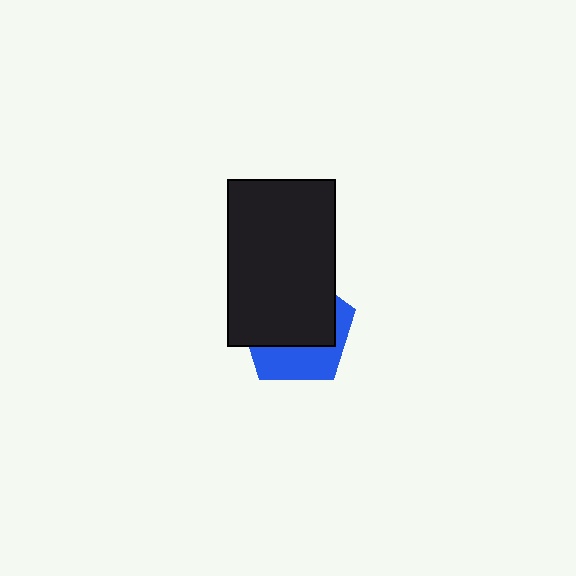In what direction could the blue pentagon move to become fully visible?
The blue pentagon could move down. That would shift it out from behind the black rectangle entirely.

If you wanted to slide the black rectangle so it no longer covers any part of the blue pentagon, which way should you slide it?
Slide it up — that is the most direct way to separate the two shapes.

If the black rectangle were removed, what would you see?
You would see the complete blue pentagon.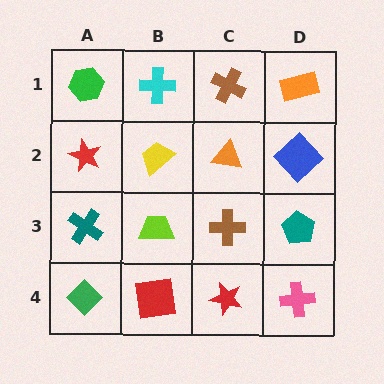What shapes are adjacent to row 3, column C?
An orange triangle (row 2, column C), a red star (row 4, column C), a lime trapezoid (row 3, column B), a teal pentagon (row 3, column D).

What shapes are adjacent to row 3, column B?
A yellow trapezoid (row 2, column B), a red square (row 4, column B), a teal cross (row 3, column A), a brown cross (row 3, column C).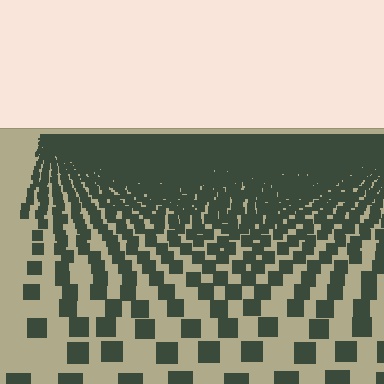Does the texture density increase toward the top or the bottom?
Density increases toward the top.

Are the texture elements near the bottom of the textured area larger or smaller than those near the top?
Larger. Near the bottom, elements are closer to the viewer and appear at a bigger on-screen size.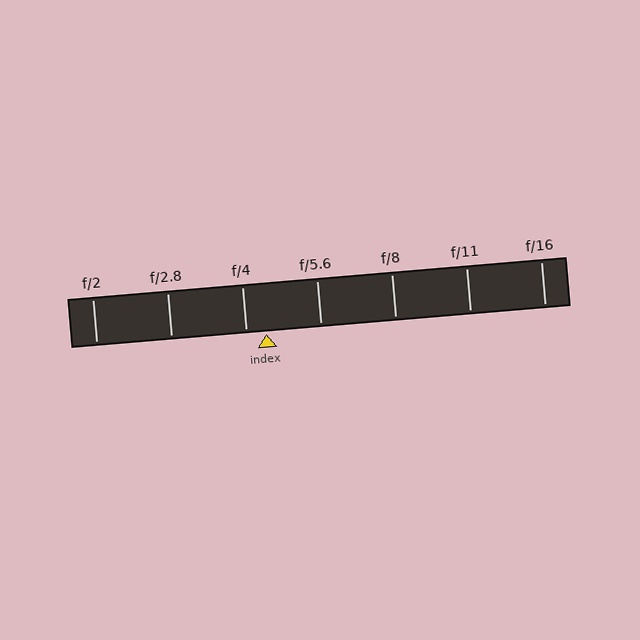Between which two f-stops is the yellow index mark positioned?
The index mark is between f/4 and f/5.6.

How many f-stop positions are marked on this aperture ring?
There are 7 f-stop positions marked.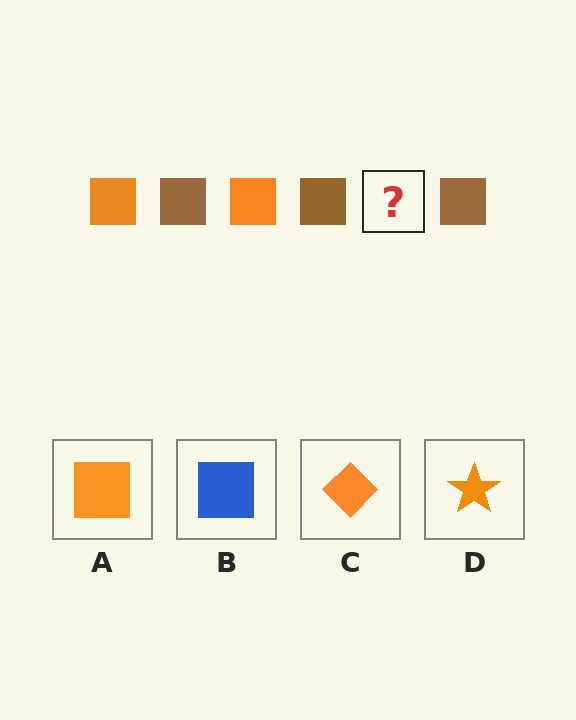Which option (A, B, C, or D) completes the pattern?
A.